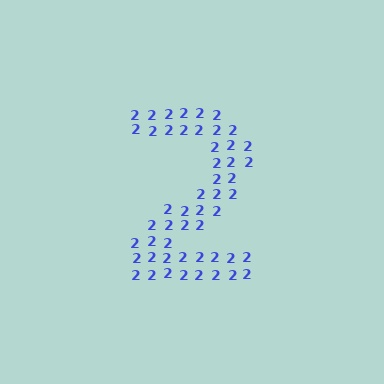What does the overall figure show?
The overall figure shows the digit 2.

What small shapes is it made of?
It is made of small digit 2's.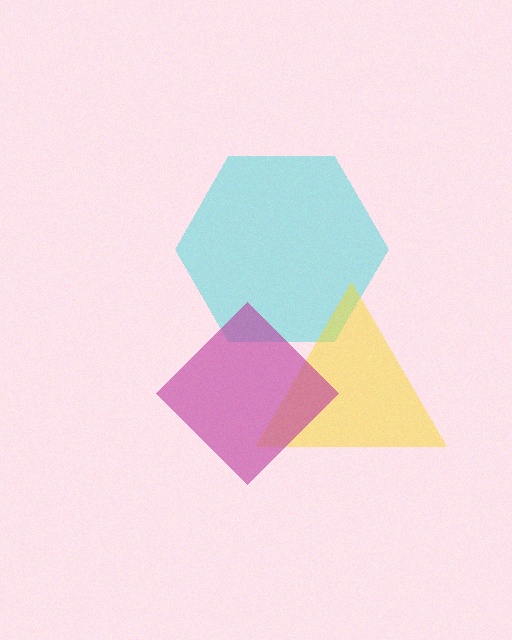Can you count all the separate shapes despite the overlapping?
Yes, there are 3 separate shapes.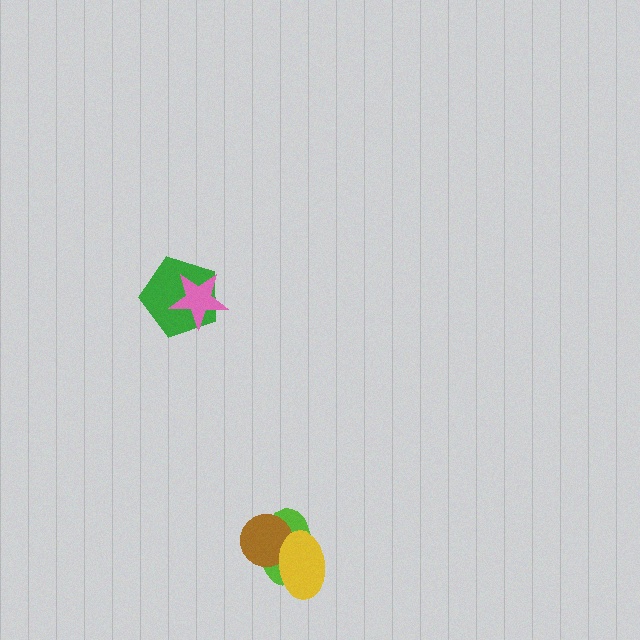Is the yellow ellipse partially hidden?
No, no other shape covers it.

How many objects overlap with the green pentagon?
1 object overlaps with the green pentagon.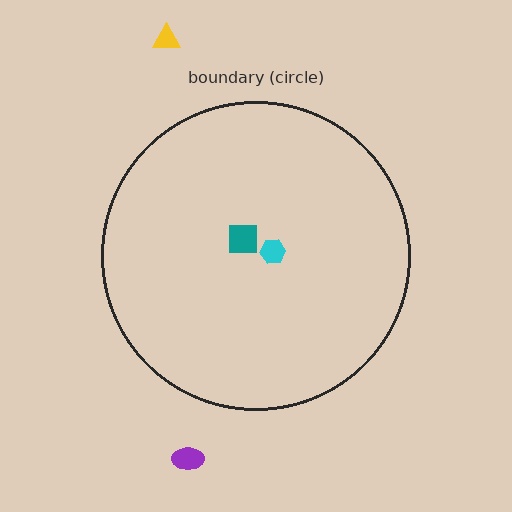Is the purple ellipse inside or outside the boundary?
Outside.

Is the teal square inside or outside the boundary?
Inside.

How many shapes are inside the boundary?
2 inside, 2 outside.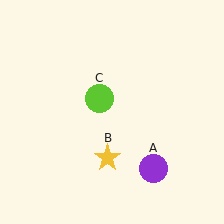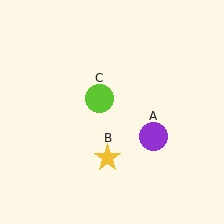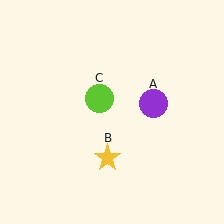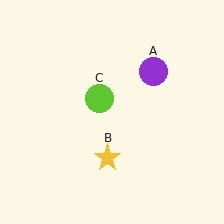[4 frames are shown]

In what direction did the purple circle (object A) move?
The purple circle (object A) moved up.